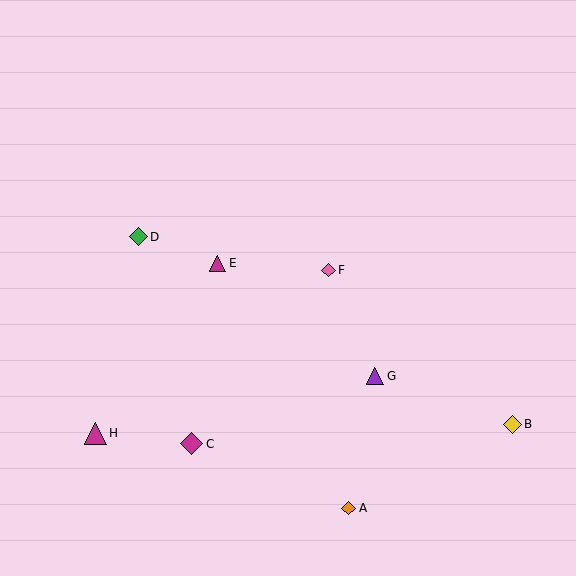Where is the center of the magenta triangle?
The center of the magenta triangle is at (218, 263).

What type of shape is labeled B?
Shape B is a yellow diamond.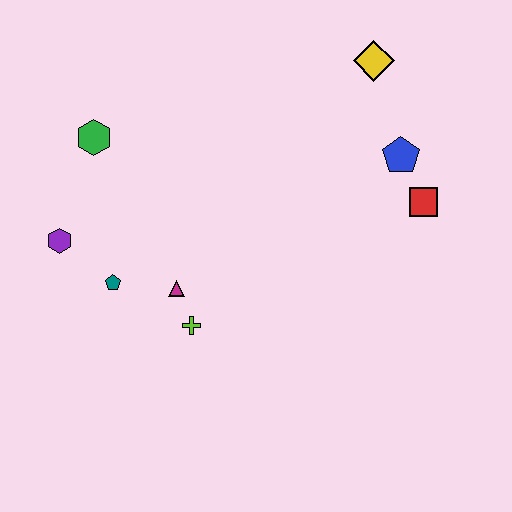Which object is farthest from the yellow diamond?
The purple hexagon is farthest from the yellow diamond.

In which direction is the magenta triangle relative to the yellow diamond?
The magenta triangle is below the yellow diamond.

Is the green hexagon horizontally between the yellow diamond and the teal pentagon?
No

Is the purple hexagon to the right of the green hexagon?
No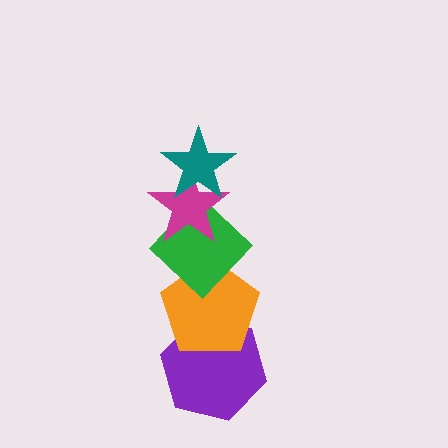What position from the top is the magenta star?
The magenta star is 2nd from the top.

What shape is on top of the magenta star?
The teal star is on top of the magenta star.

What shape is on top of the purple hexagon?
The orange pentagon is on top of the purple hexagon.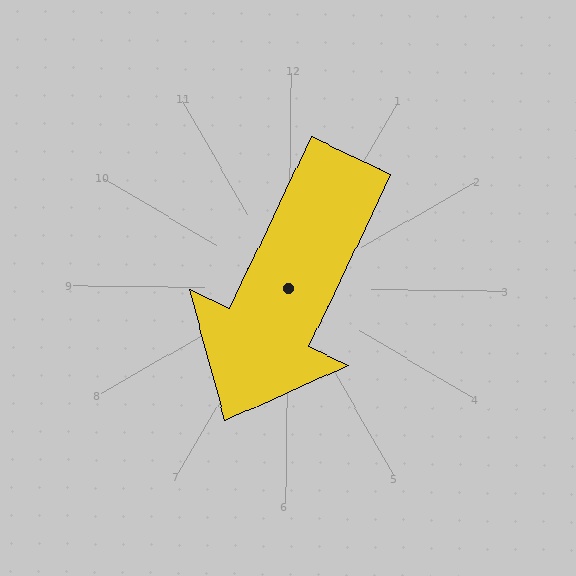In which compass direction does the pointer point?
Southwest.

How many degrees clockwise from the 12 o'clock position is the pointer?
Approximately 205 degrees.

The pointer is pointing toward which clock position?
Roughly 7 o'clock.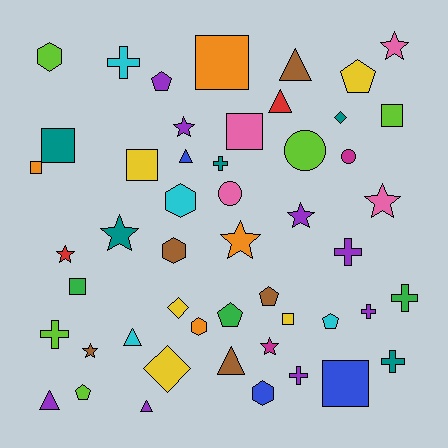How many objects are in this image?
There are 50 objects.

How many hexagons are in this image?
There are 5 hexagons.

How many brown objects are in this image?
There are 5 brown objects.